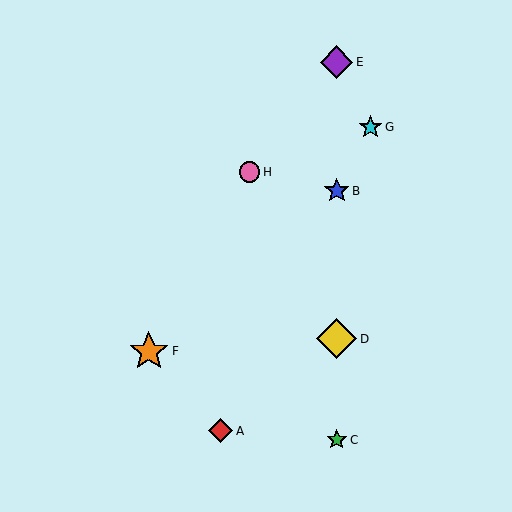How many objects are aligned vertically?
4 objects (B, C, D, E) are aligned vertically.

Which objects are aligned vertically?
Objects B, C, D, E are aligned vertically.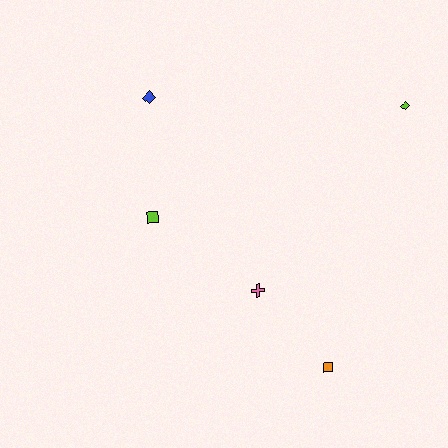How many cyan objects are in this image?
There are no cyan objects.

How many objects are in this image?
There are 5 objects.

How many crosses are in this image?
There is 1 cross.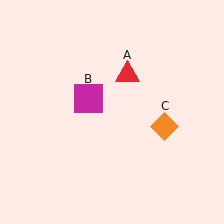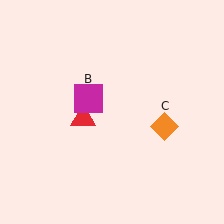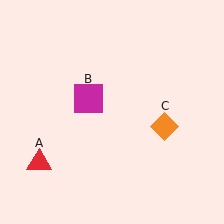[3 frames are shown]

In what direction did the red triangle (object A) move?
The red triangle (object A) moved down and to the left.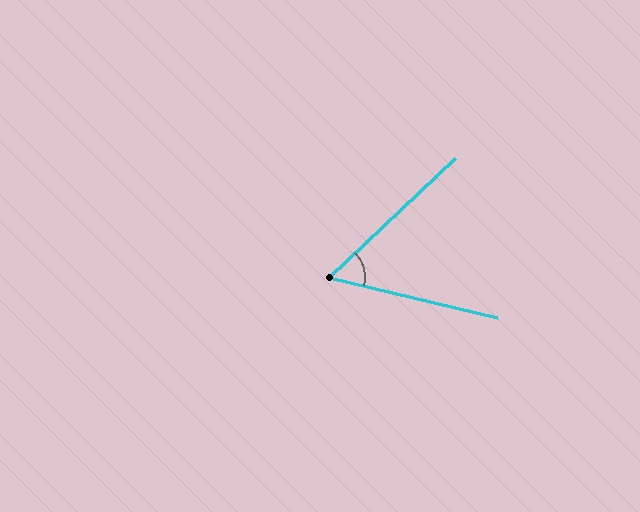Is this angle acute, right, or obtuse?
It is acute.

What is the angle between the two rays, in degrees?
Approximately 57 degrees.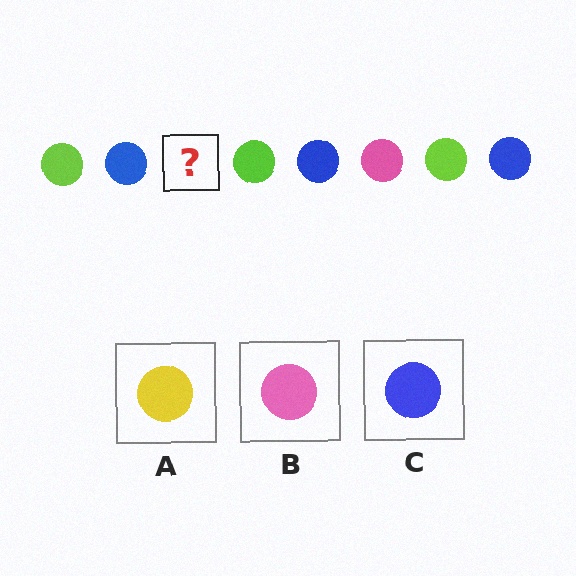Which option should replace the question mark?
Option B.